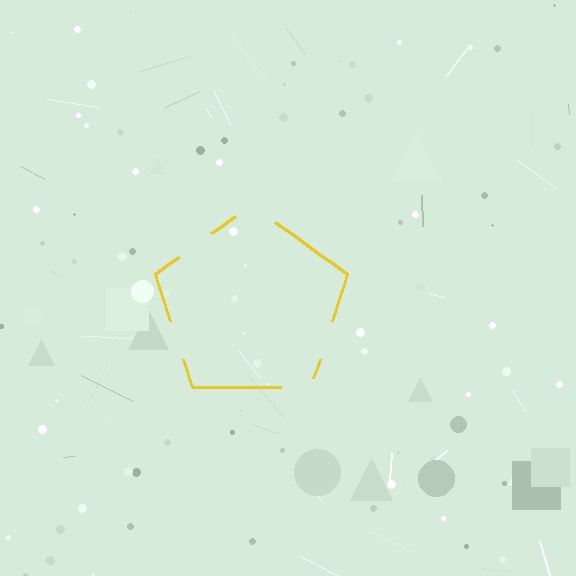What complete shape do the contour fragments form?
The contour fragments form a pentagon.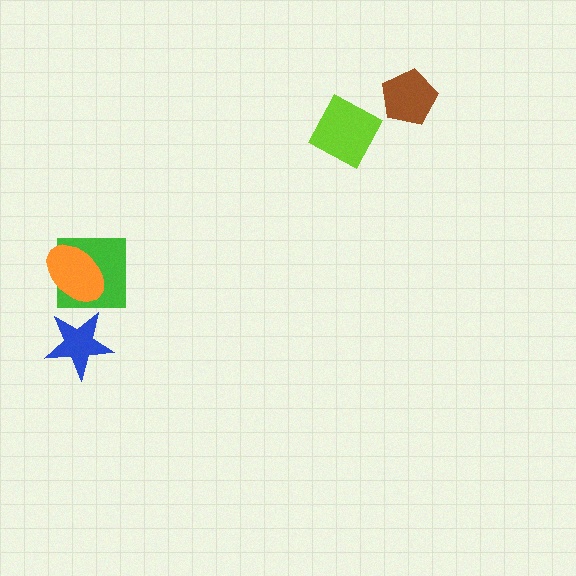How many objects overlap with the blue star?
0 objects overlap with the blue star.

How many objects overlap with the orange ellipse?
1 object overlaps with the orange ellipse.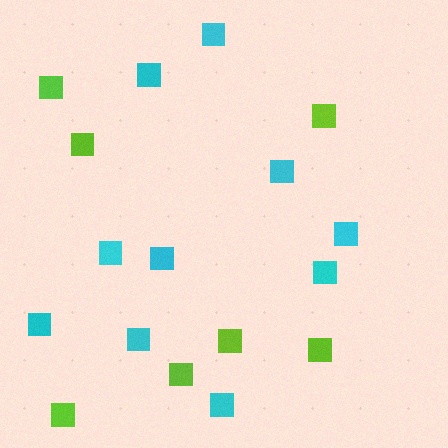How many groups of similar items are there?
There are 2 groups: one group of lime squares (7) and one group of cyan squares (10).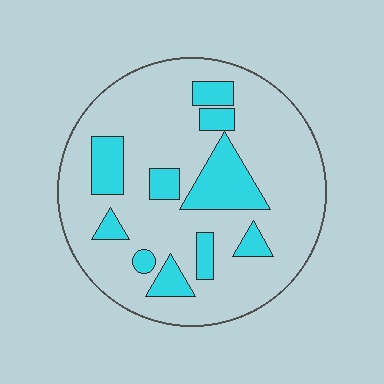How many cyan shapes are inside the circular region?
10.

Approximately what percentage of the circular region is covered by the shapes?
Approximately 20%.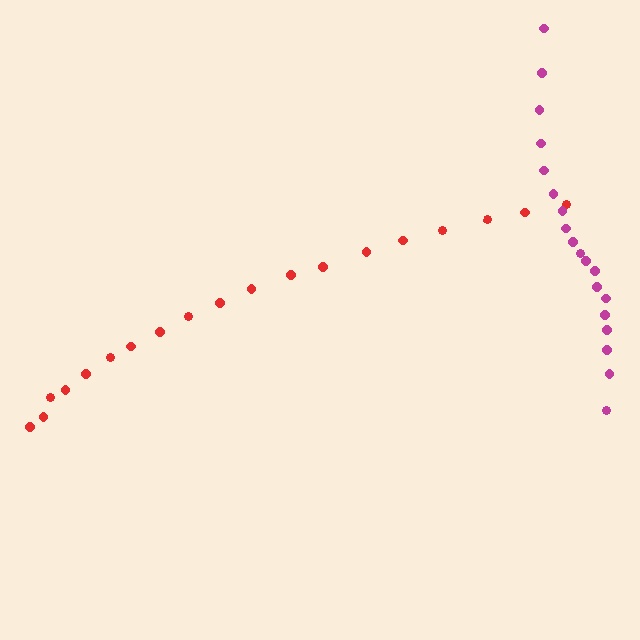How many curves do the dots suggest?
There are 2 distinct paths.